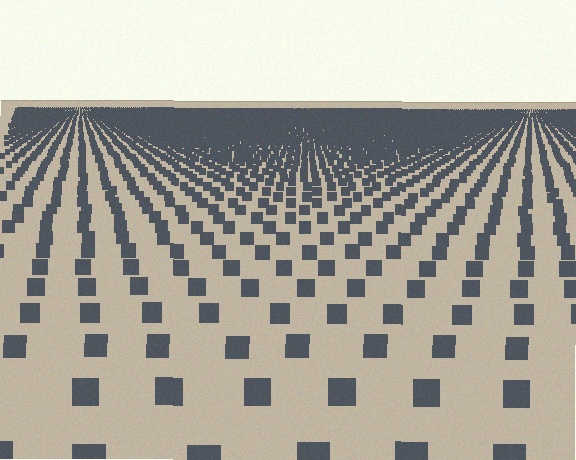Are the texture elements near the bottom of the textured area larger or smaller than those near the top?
Larger. Near the bottom, elements are closer to the viewer and appear at a bigger on-screen size.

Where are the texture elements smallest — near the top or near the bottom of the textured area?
Near the top.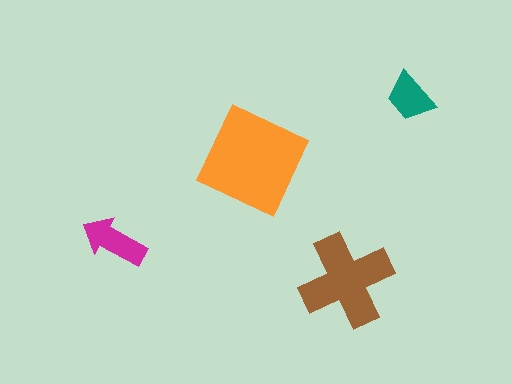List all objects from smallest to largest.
The teal trapezoid, the magenta arrow, the brown cross, the orange diamond.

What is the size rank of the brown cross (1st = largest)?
2nd.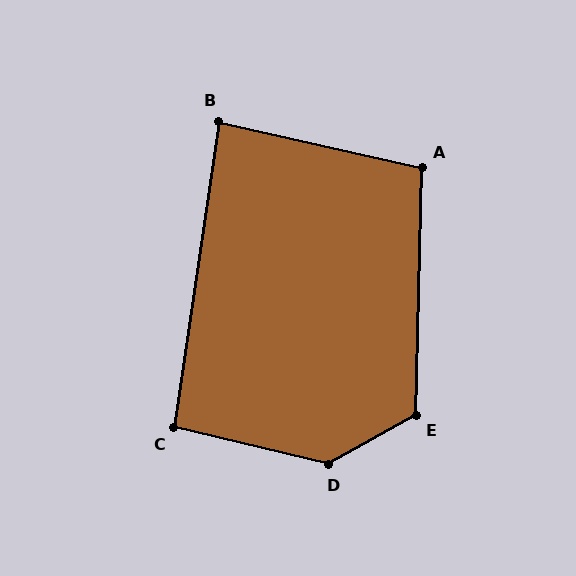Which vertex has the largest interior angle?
D, at approximately 138 degrees.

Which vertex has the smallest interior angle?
B, at approximately 86 degrees.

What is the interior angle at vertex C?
Approximately 95 degrees (approximately right).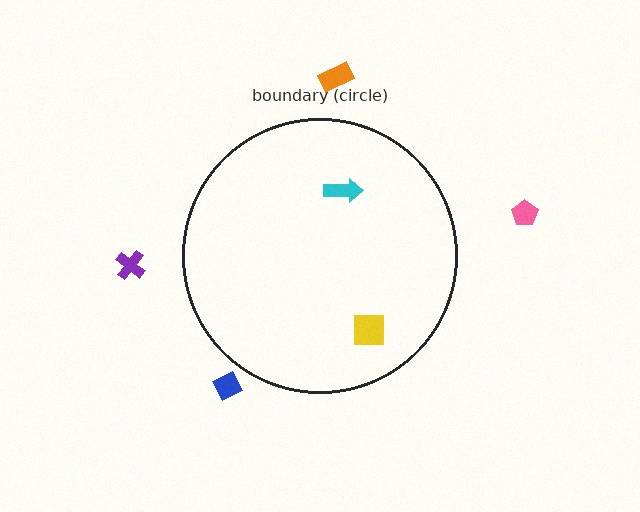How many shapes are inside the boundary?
2 inside, 4 outside.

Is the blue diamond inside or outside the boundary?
Outside.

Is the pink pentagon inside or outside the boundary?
Outside.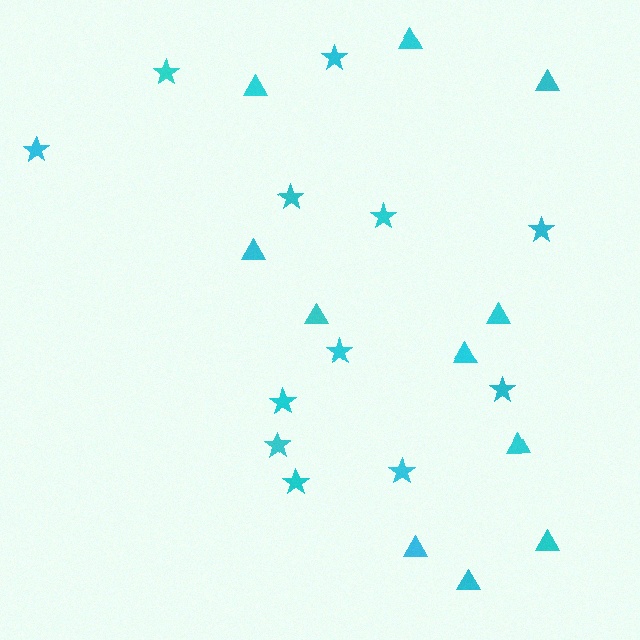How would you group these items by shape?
There are 2 groups: one group of triangles (11) and one group of stars (12).